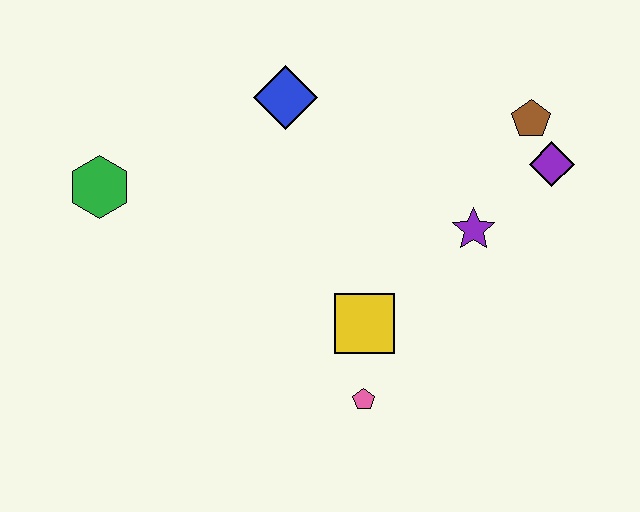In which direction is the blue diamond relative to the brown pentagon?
The blue diamond is to the left of the brown pentagon.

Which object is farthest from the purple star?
The green hexagon is farthest from the purple star.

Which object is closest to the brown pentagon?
The purple diamond is closest to the brown pentagon.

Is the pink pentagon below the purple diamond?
Yes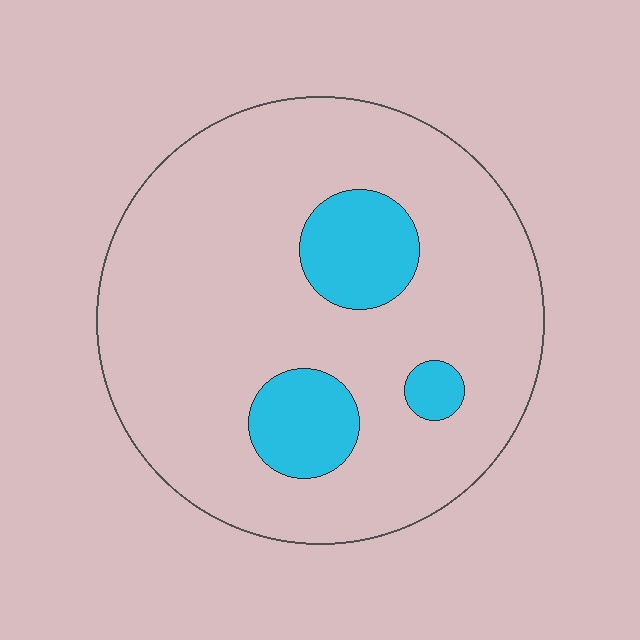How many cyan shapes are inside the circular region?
3.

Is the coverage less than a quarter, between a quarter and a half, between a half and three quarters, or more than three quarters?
Less than a quarter.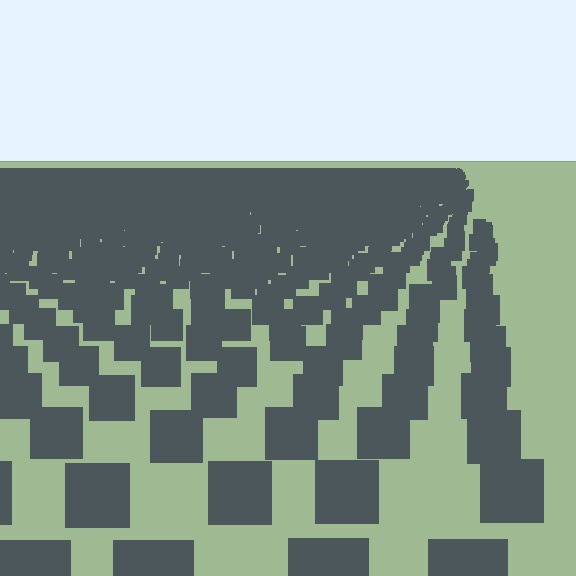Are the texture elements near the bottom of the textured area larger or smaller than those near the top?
Larger. Near the bottom, elements are closer to the viewer and appear at a bigger on-screen size.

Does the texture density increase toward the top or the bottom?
Density increases toward the top.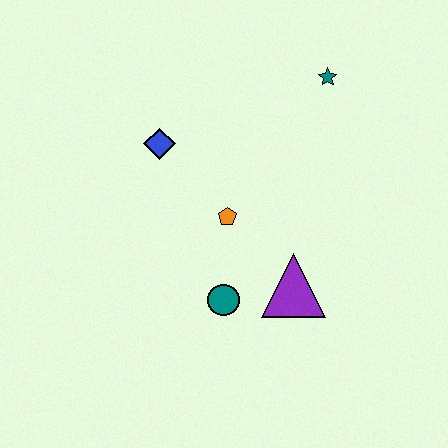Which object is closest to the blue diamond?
The orange pentagon is closest to the blue diamond.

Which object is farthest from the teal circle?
The teal star is farthest from the teal circle.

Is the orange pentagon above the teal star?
No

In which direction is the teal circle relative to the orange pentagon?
The teal circle is below the orange pentagon.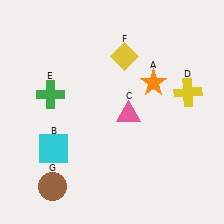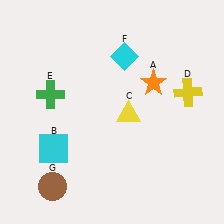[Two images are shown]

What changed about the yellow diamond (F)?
In Image 1, F is yellow. In Image 2, it changed to cyan.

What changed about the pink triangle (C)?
In Image 1, C is pink. In Image 2, it changed to yellow.